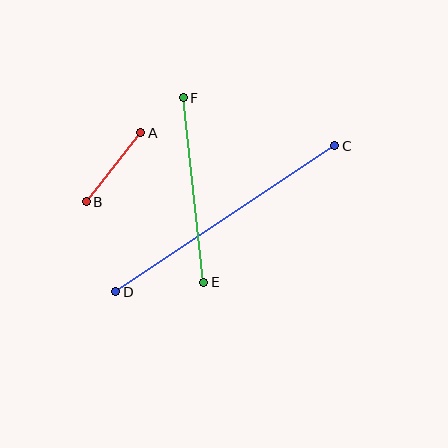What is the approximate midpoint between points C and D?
The midpoint is at approximately (225, 219) pixels.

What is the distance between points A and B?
The distance is approximately 88 pixels.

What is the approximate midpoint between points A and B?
The midpoint is at approximately (113, 167) pixels.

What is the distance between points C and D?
The distance is approximately 263 pixels.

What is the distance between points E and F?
The distance is approximately 185 pixels.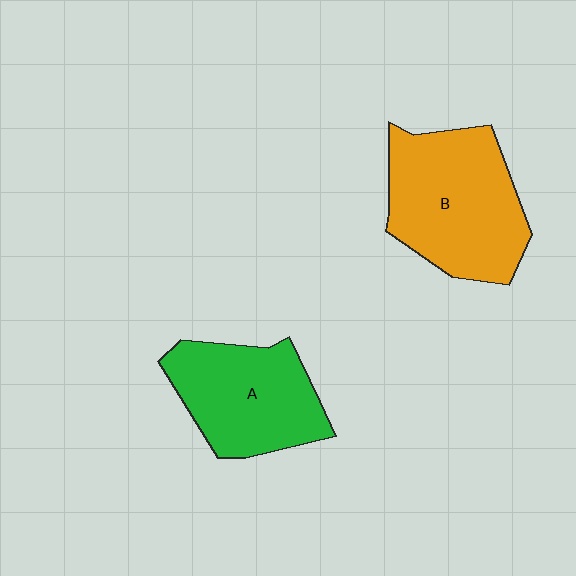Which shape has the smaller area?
Shape A (green).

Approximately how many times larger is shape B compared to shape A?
Approximately 1.2 times.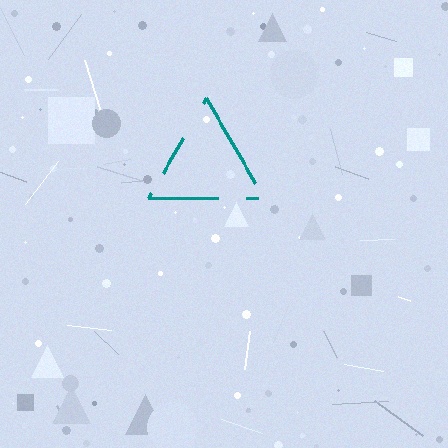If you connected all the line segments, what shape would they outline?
They would outline a triangle.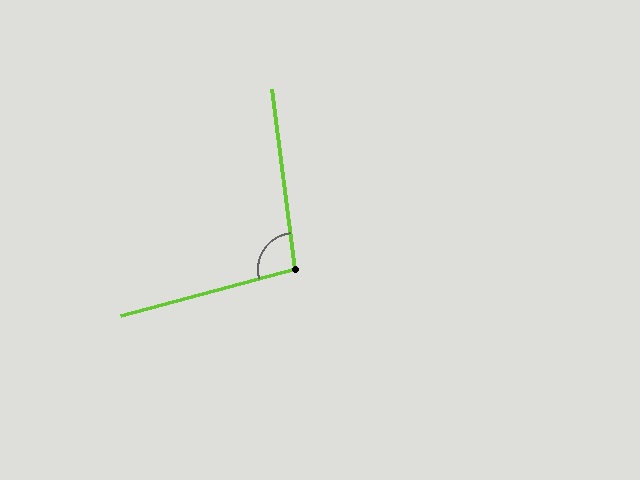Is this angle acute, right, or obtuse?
It is obtuse.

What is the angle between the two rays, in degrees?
Approximately 98 degrees.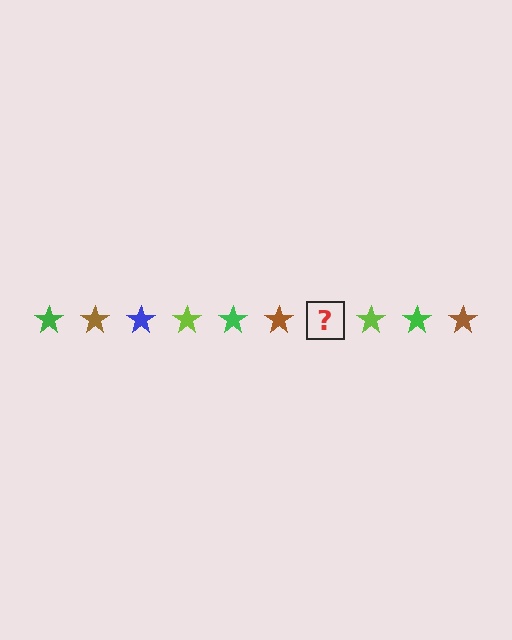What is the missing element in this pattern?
The missing element is a blue star.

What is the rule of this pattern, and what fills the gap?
The rule is that the pattern cycles through green, brown, blue, lime stars. The gap should be filled with a blue star.